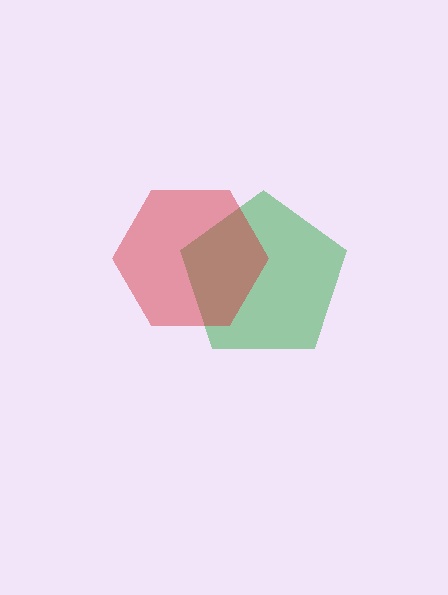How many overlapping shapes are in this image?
There are 2 overlapping shapes in the image.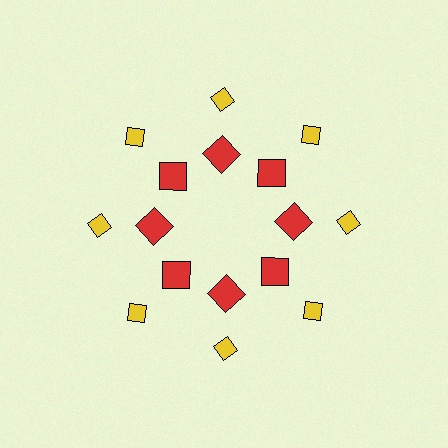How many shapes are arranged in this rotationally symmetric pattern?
There are 16 shapes, arranged in 8 groups of 2.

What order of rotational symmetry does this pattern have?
This pattern has 8-fold rotational symmetry.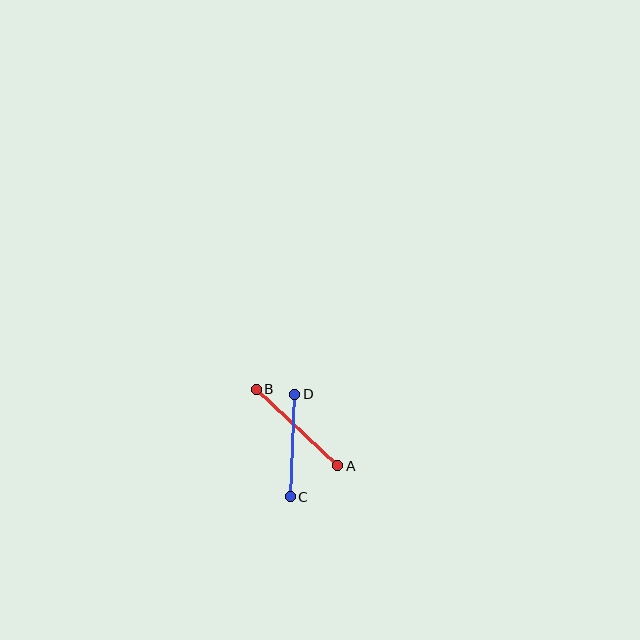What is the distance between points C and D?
The distance is approximately 102 pixels.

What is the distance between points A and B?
The distance is approximately 112 pixels.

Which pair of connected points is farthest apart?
Points A and B are farthest apart.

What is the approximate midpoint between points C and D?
The midpoint is at approximately (292, 445) pixels.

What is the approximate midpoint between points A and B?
The midpoint is at approximately (297, 428) pixels.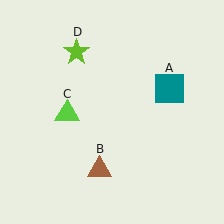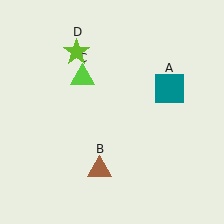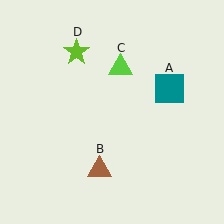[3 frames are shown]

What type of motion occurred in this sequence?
The lime triangle (object C) rotated clockwise around the center of the scene.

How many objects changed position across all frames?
1 object changed position: lime triangle (object C).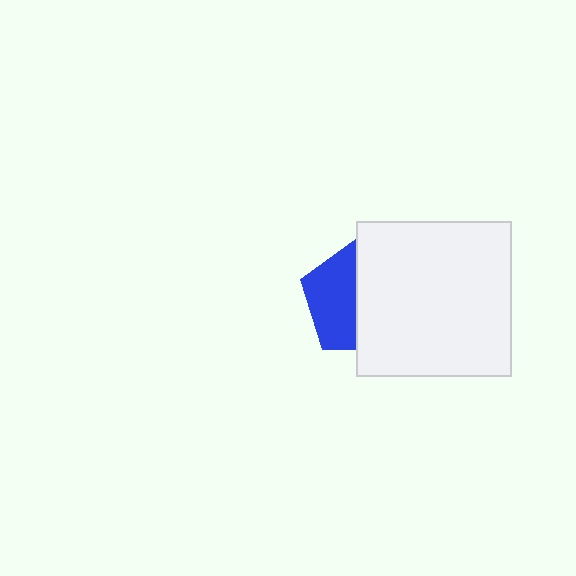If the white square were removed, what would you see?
You would see the complete blue pentagon.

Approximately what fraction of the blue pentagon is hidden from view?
Roughly 55% of the blue pentagon is hidden behind the white square.